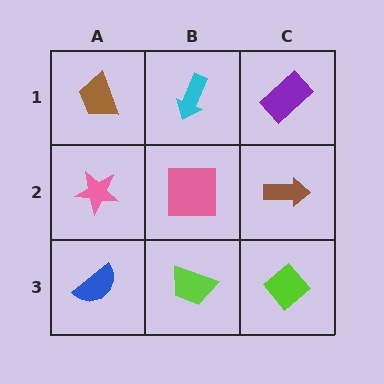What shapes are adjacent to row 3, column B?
A pink square (row 2, column B), a blue semicircle (row 3, column A), a lime diamond (row 3, column C).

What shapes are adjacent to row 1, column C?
A brown arrow (row 2, column C), a cyan arrow (row 1, column B).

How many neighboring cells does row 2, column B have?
4.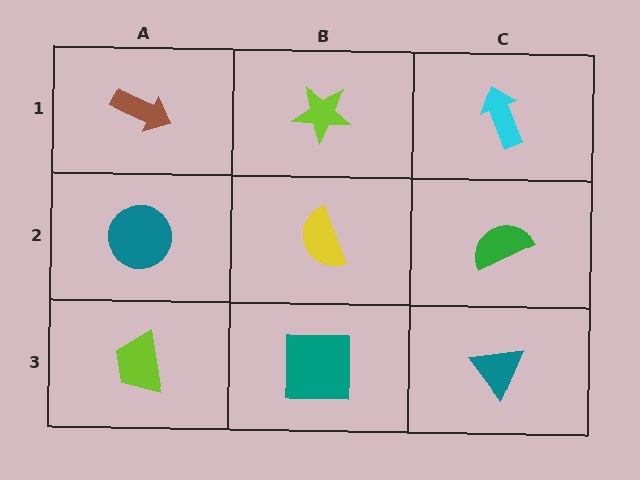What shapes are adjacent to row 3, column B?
A yellow semicircle (row 2, column B), a lime trapezoid (row 3, column A), a teal triangle (row 3, column C).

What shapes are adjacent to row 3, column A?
A teal circle (row 2, column A), a teal square (row 3, column B).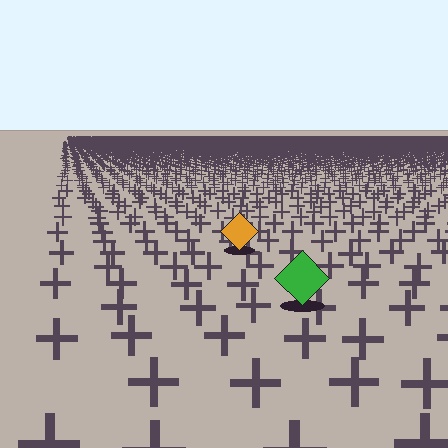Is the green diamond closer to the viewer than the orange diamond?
Yes. The green diamond is closer — you can tell from the texture gradient: the ground texture is coarser near it.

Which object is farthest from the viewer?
The orange diamond is farthest from the viewer. It appears smaller and the ground texture around it is denser.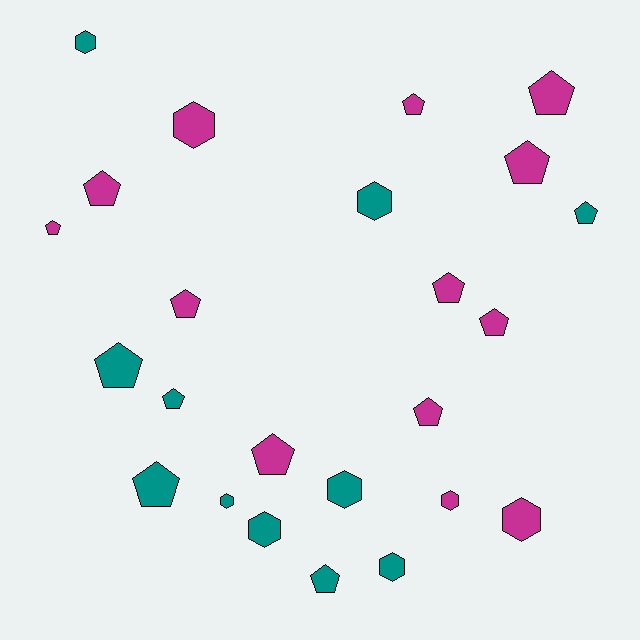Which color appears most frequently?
Magenta, with 13 objects.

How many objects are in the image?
There are 24 objects.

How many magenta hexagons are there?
There are 3 magenta hexagons.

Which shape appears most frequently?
Pentagon, with 15 objects.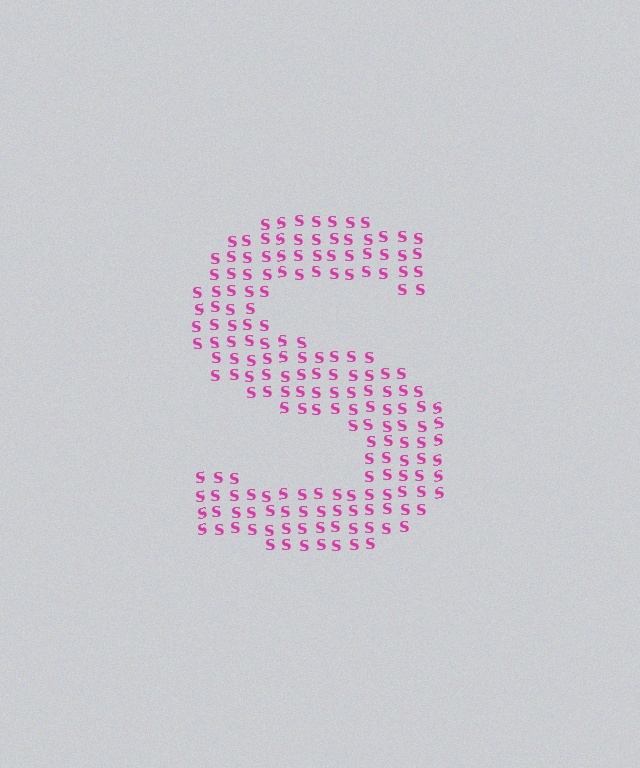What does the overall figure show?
The overall figure shows the letter S.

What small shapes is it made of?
It is made of small letter S's.